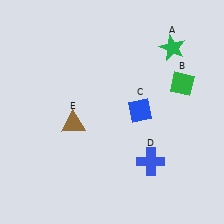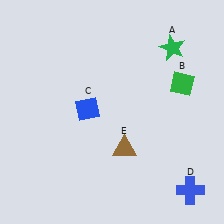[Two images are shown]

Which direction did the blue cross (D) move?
The blue cross (D) moved right.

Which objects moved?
The objects that moved are: the blue diamond (C), the blue cross (D), the brown triangle (E).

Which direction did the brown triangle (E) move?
The brown triangle (E) moved right.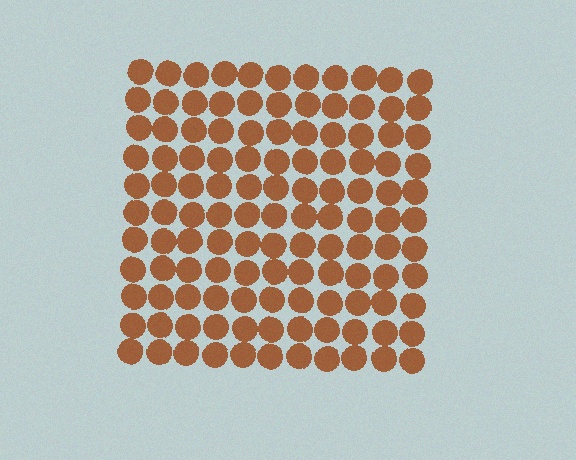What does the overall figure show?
The overall figure shows a square.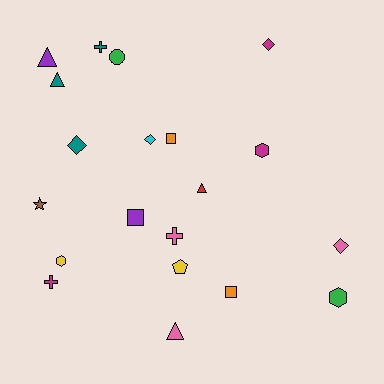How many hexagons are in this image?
There are 3 hexagons.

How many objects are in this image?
There are 20 objects.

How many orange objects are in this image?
There are 2 orange objects.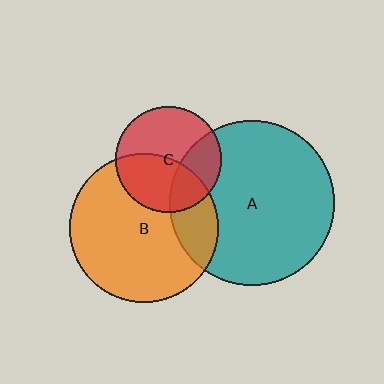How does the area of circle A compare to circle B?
Approximately 1.2 times.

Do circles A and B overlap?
Yes.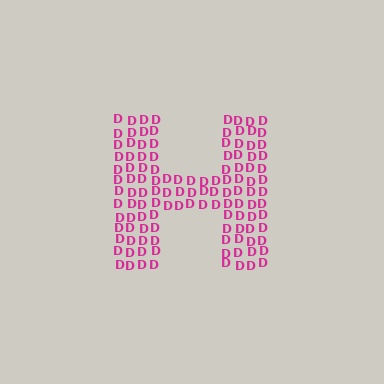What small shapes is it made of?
It is made of small letter D's.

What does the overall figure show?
The overall figure shows the letter H.